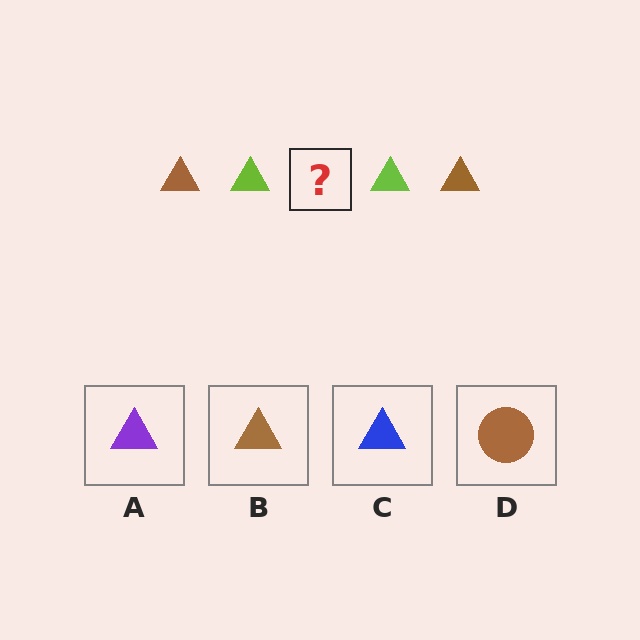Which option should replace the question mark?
Option B.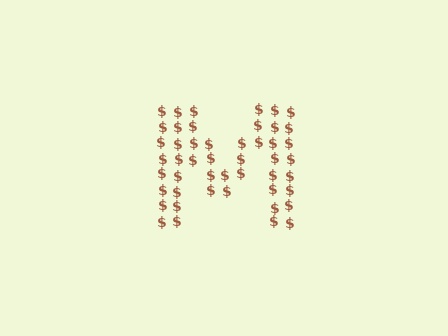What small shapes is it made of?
It is made of small dollar signs.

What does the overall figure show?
The overall figure shows the letter M.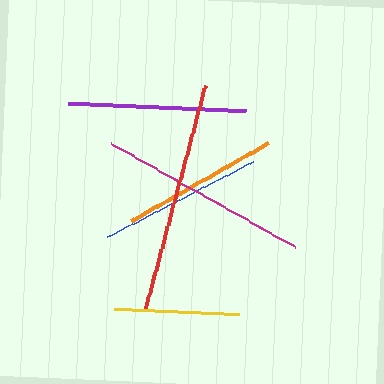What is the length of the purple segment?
The purple segment is approximately 178 pixels long.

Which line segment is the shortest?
The yellow line is the shortest at approximately 125 pixels.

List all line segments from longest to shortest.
From longest to shortest: red, magenta, purple, blue, orange, yellow.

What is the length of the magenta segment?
The magenta segment is approximately 211 pixels long.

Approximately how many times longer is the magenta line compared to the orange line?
The magenta line is approximately 1.3 times the length of the orange line.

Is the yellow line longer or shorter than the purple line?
The purple line is longer than the yellow line.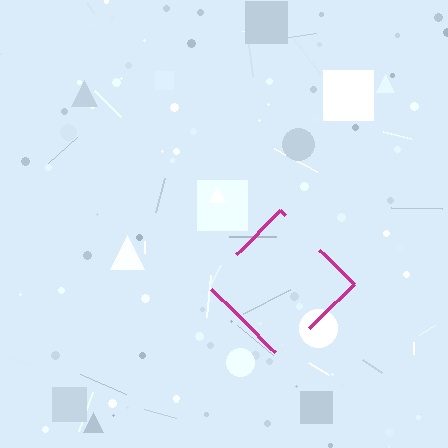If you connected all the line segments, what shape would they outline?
They would outline a diamond.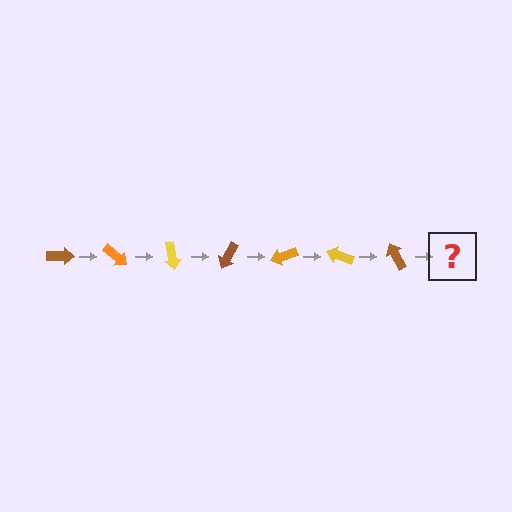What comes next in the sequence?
The next element should be an orange arrow, rotated 280 degrees from the start.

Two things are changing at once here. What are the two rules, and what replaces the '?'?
The two rules are that it rotates 40 degrees each step and the color cycles through brown, orange, and yellow. The '?' should be an orange arrow, rotated 280 degrees from the start.